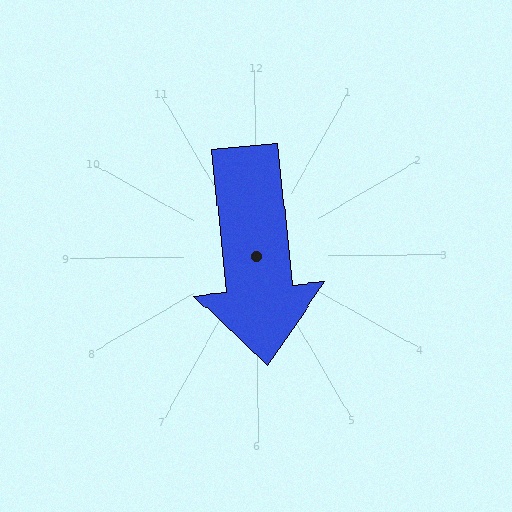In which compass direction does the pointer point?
South.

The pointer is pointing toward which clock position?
Roughly 6 o'clock.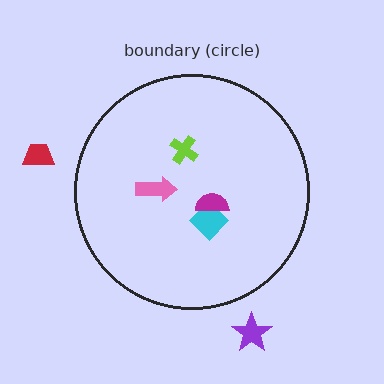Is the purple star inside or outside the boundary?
Outside.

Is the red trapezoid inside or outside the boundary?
Outside.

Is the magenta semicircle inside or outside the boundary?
Inside.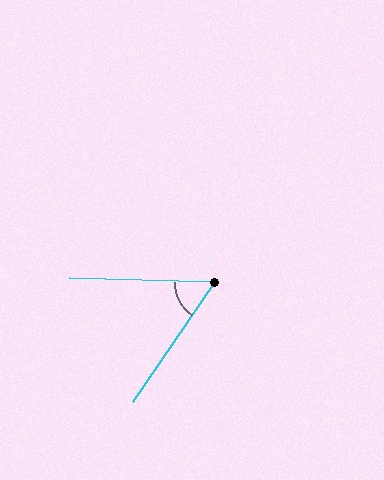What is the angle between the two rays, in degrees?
Approximately 57 degrees.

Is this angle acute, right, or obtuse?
It is acute.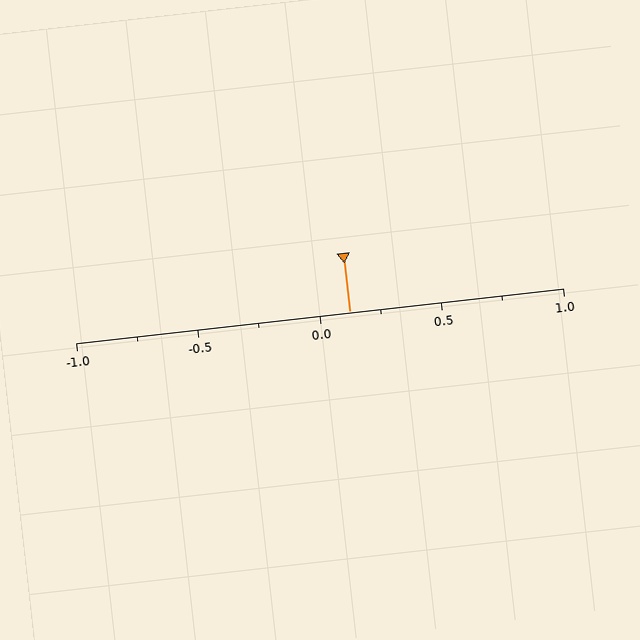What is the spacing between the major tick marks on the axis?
The major ticks are spaced 0.5 apart.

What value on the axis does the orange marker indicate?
The marker indicates approximately 0.12.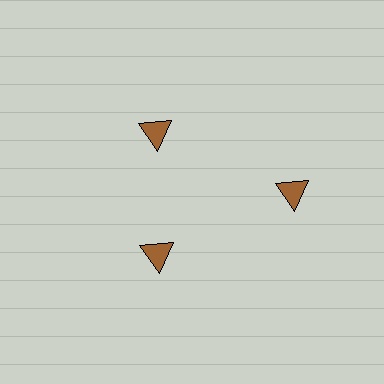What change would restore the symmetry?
The symmetry would be restored by moving it inward, back onto the ring so that all 3 triangles sit at equal angles and equal distance from the center.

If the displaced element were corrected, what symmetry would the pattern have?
It would have 3-fold rotational symmetry — the pattern would map onto itself every 120 degrees.